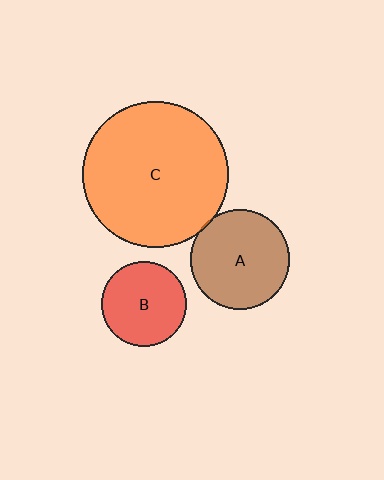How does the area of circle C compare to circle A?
Approximately 2.2 times.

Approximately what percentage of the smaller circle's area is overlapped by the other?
Approximately 5%.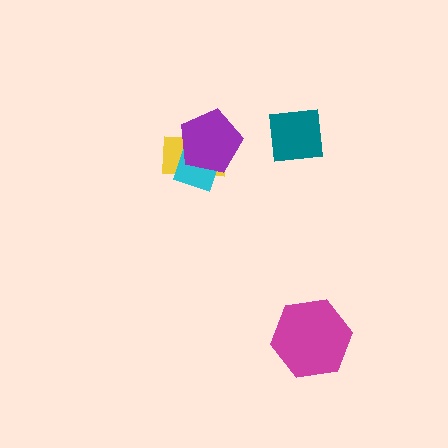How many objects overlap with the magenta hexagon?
0 objects overlap with the magenta hexagon.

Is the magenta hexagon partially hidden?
No, no other shape covers it.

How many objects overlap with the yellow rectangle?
2 objects overlap with the yellow rectangle.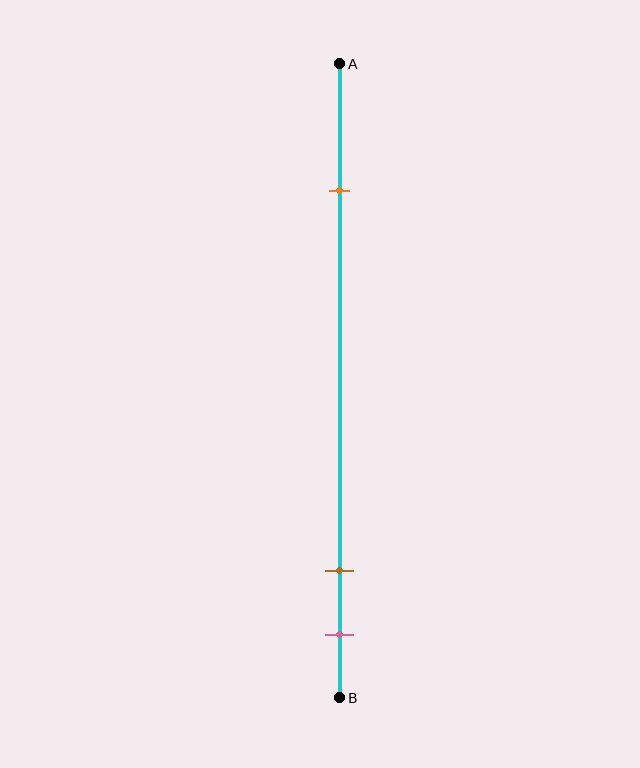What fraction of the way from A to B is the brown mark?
The brown mark is approximately 80% (0.8) of the way from A to B.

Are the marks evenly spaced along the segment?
No, the marks are not evenly spaced.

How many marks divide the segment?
There are 3 marks dividing the segment.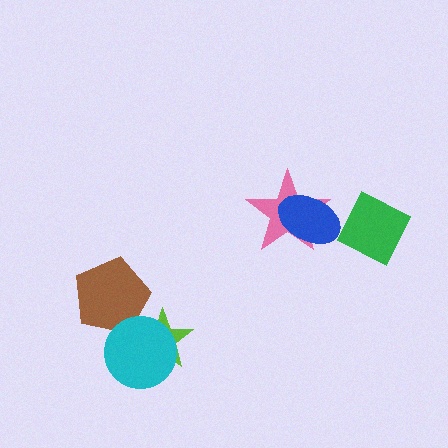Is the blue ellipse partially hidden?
No, no other shape covers it.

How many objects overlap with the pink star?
1 object overlaps with the pink star.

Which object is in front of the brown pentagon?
The cyan circle is in front of the brown pentagon.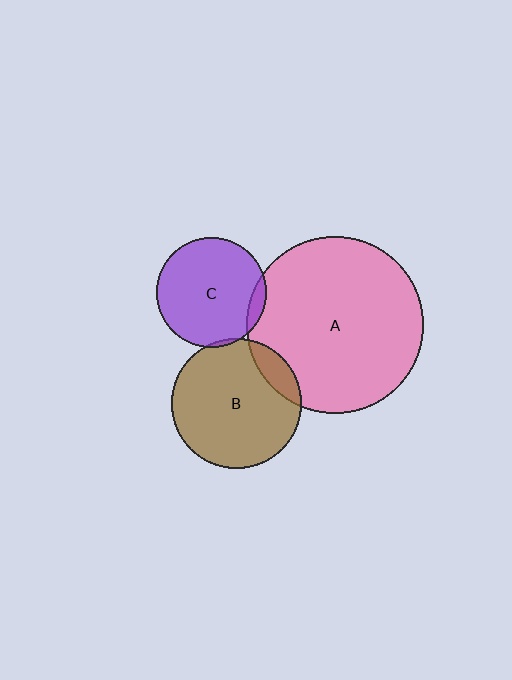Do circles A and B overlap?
Yes.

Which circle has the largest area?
Circle A (pink).